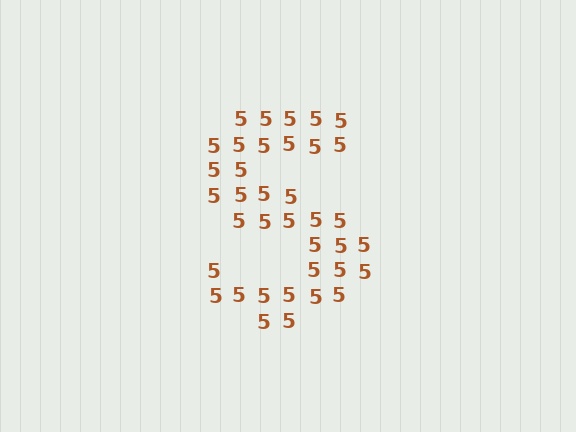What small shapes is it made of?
It is made of small digit 5's.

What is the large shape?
The large shape is the letter S.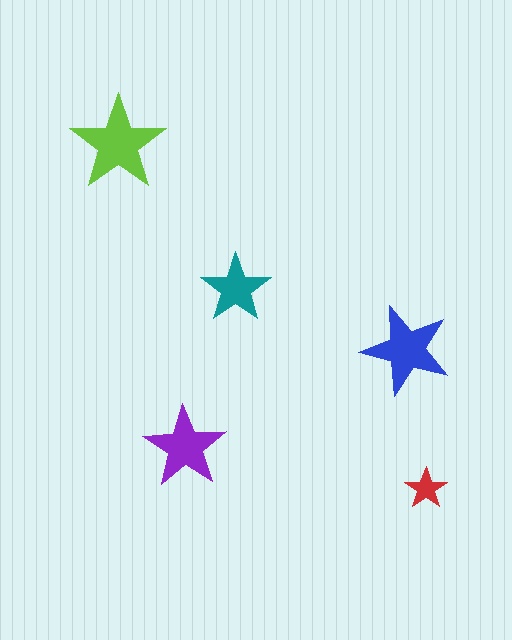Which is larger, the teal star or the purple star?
The purple one.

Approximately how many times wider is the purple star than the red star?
About 2 times wider.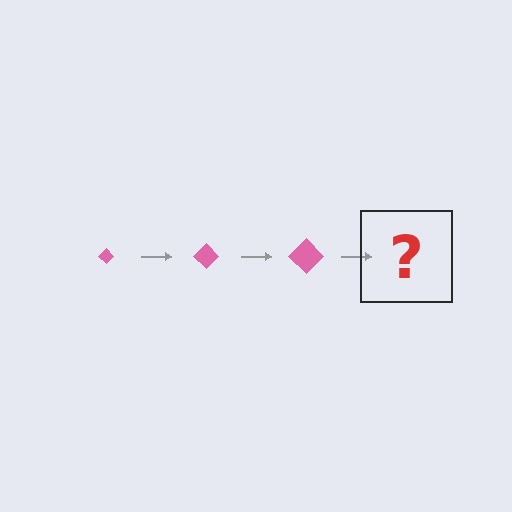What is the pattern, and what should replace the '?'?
The pattern is that the diamond gets progressively larger each step. The '?' should be a pink diamond, larger than the previous one.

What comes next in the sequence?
The next element should be a pink diamond, larger than the previous one.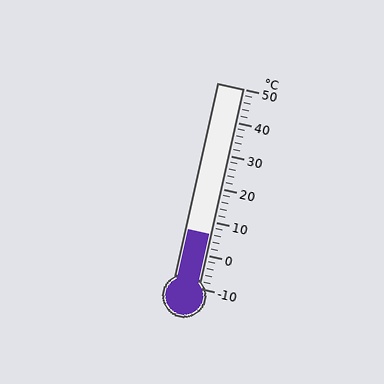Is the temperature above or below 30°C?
The temperature is below 30°C.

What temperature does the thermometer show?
The thermometer shows approximately 6°C.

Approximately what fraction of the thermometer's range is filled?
The thermometer is filled to approximately 25% of its range.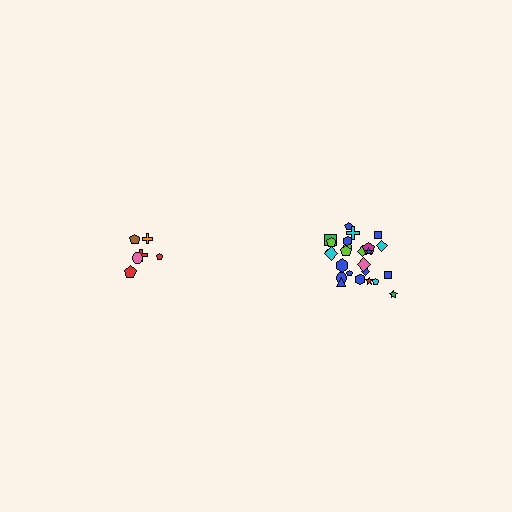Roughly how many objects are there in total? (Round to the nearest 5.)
Roughly 30 objects in total.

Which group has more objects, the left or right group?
The right group.